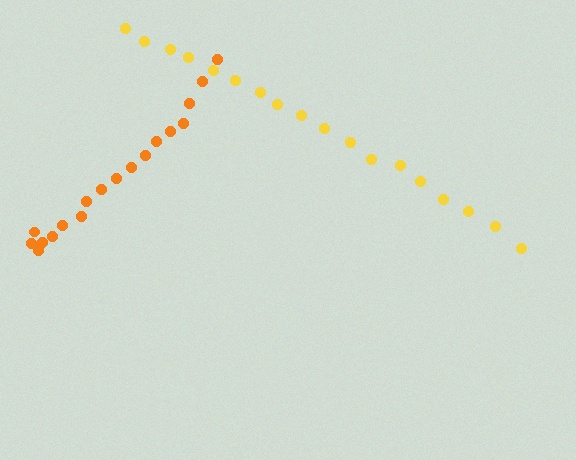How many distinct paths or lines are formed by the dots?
There are 2 distinct paths.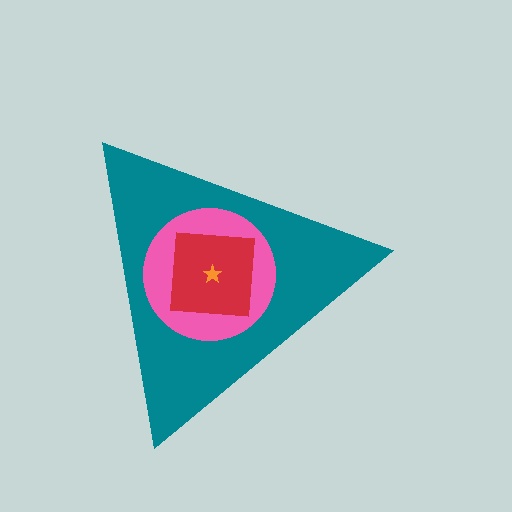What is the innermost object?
The orange star.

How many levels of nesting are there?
4.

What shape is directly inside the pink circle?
The red square.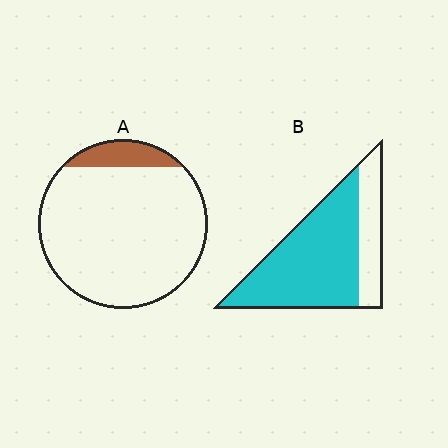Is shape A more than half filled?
No.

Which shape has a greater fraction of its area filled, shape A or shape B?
Shape B.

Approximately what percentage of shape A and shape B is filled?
A is approximately 10% and B is approximately 75%.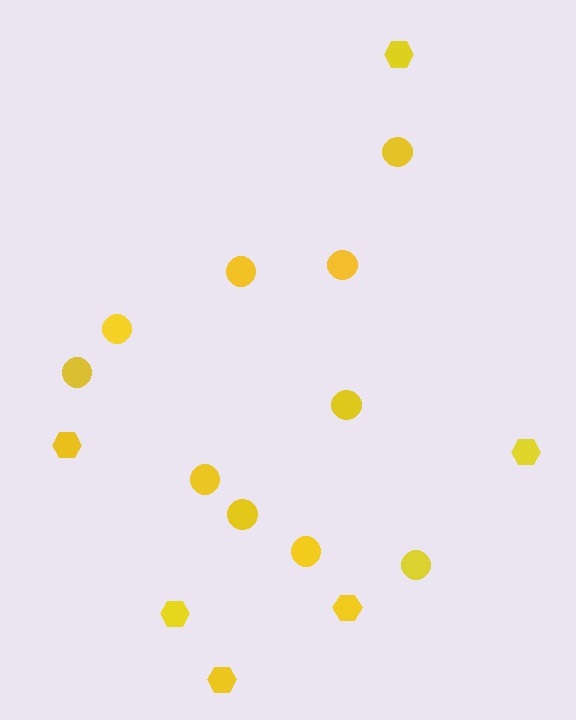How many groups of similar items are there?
There are 2 groups: one group of circles (10) and one group of hexagons (6).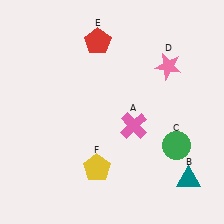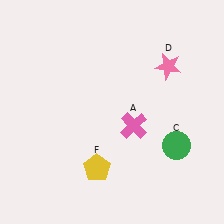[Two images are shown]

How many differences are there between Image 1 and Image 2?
There are 2 differences between the two images.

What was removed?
The red pentagon (E), the teal triangle (B) were removed in Image 2.